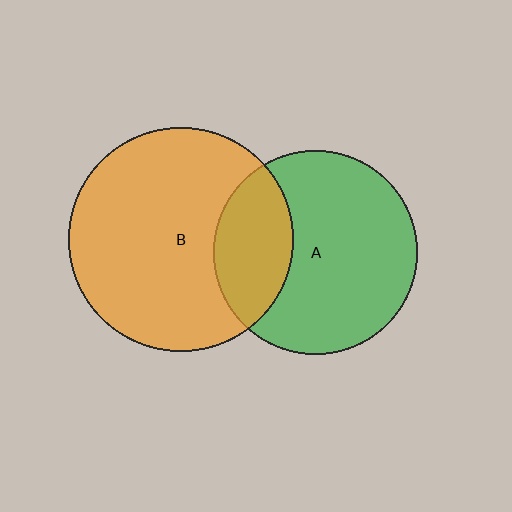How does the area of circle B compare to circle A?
Approximately 1.2 times.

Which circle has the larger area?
Circle B (orange).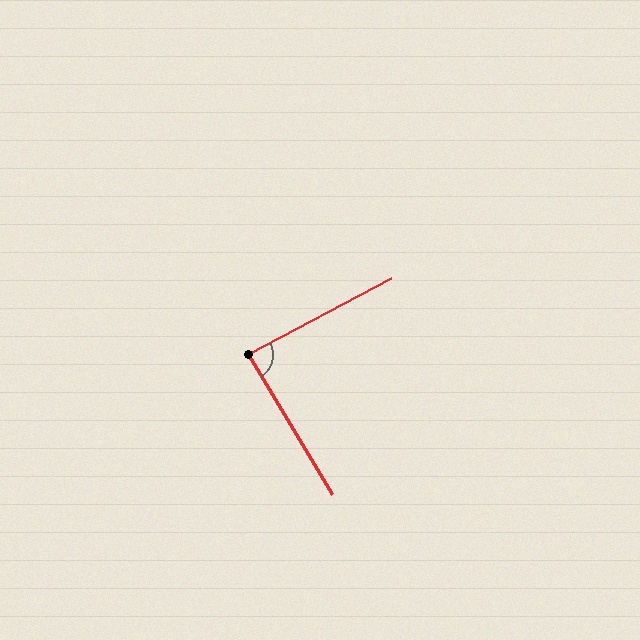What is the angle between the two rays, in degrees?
Approximately 87 degrees.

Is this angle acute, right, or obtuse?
It is approximately a right angle.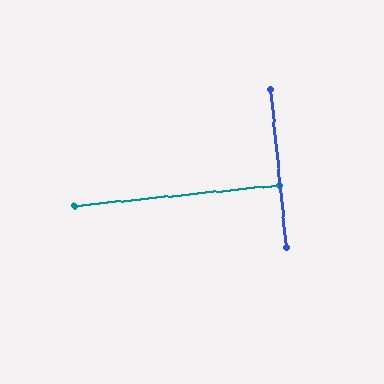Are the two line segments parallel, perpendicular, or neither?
Perpendicular — they meet at approximately 90°.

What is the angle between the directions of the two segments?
Approximately 90 degrees.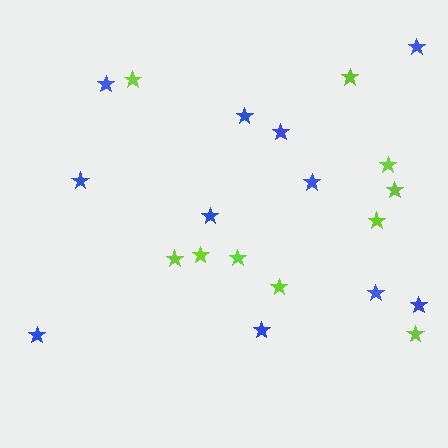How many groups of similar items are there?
There are 2 groups: one group of lime stars (10) and one group of blue stars (11).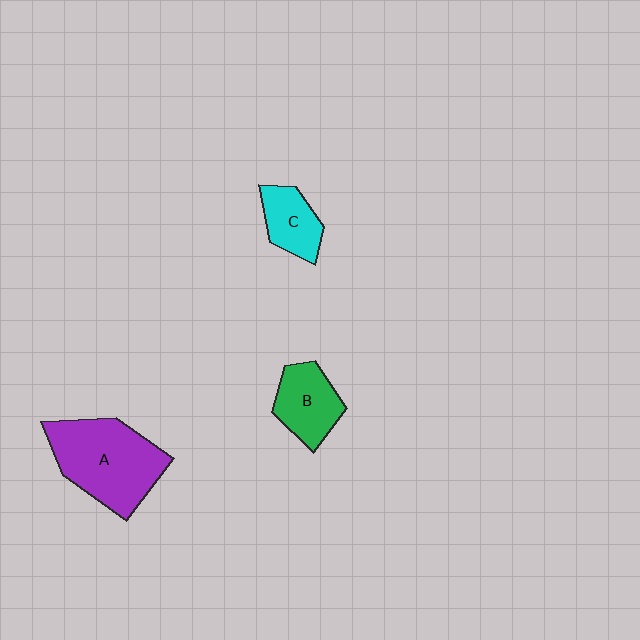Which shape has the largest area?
Shape A (purple).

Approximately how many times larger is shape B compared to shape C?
Approximately 1.2 times.